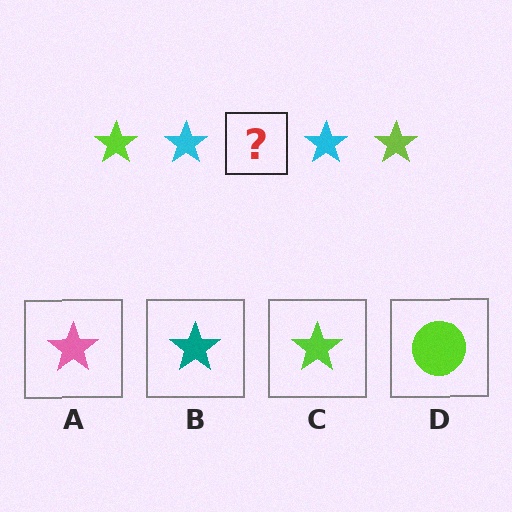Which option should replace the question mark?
Option C.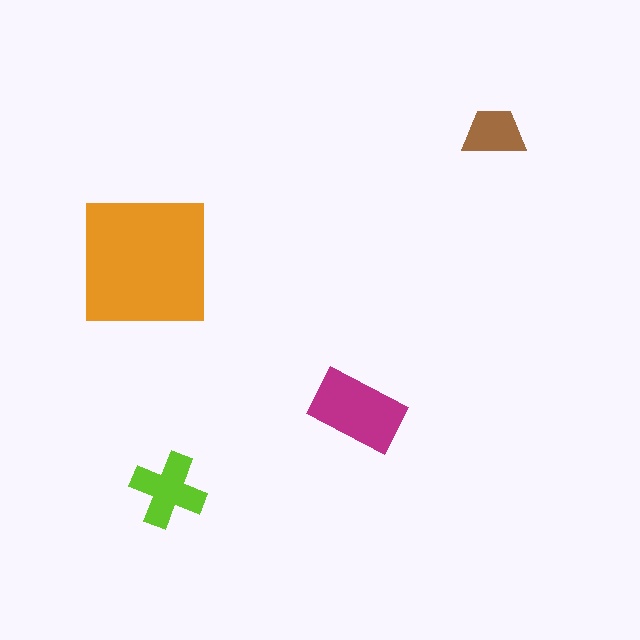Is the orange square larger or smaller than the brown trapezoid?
Larger.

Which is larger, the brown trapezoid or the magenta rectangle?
The magenta rectangle.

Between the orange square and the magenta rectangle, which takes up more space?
The orange square.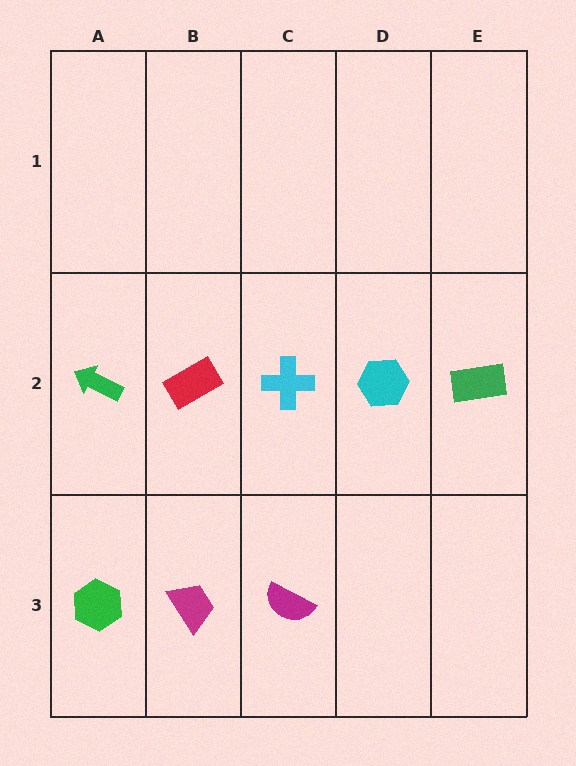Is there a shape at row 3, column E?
No, that cell is empty.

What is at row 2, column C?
A cyan cross.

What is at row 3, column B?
A magenta trapezoid.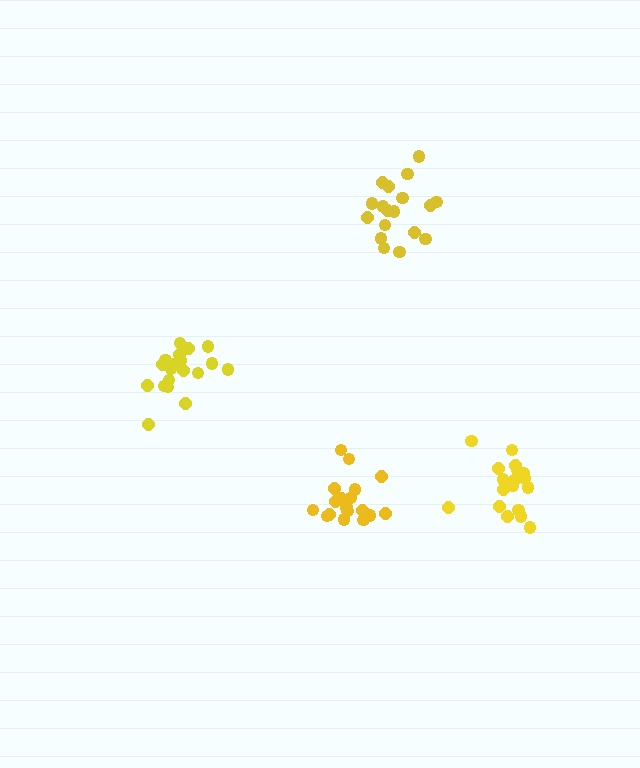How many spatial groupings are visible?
There are 4 spatial groupings.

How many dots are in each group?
Group 1: 18 dots, Group 2: 18 dots, Group 3: 19 dots, Group 4: 18 dots (73 total).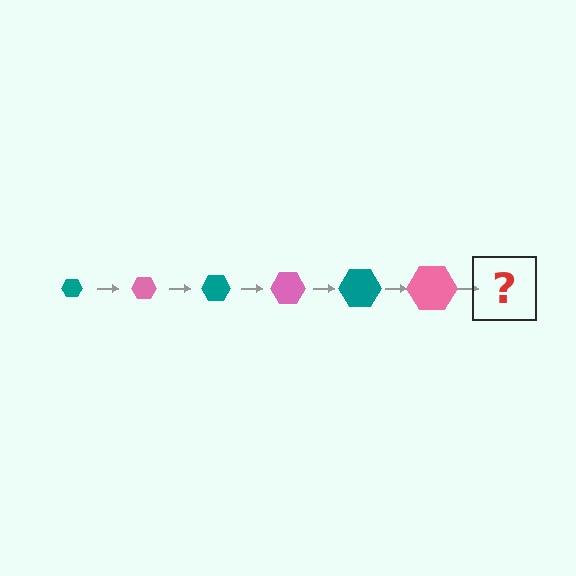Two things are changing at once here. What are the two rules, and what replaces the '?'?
The two rules are that the hexagon grows larger each step and the color cycles through teal and pink. The '?' should be a teal hexagon, larger than the previous one.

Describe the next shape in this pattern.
It should be a teal hexagon, larger than the previous one.